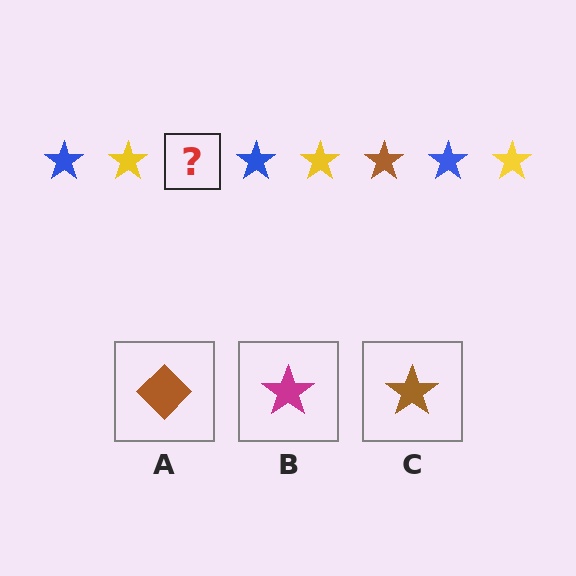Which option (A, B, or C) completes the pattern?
C.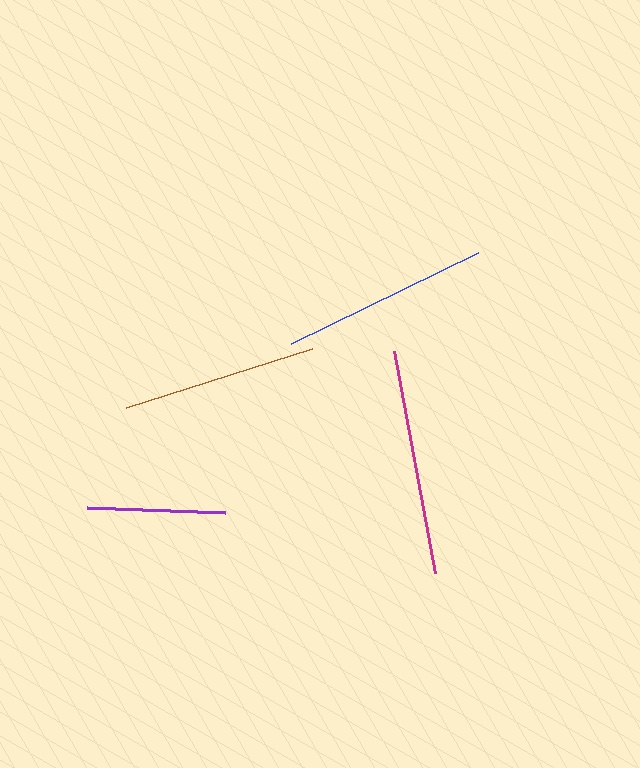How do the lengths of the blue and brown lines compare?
The blue and brown lines are approximately the same length.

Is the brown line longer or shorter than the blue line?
The blue line is longer than the brown line.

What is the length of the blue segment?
The blue segment is approximately 208 pixels long.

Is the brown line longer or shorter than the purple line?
The brown line is longer than the purple line.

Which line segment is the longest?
The magenta line is the longest at approximately 226 pixels.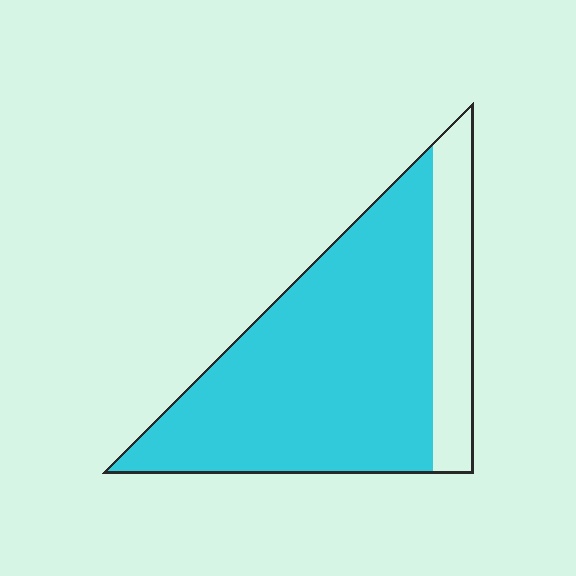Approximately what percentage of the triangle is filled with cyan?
Approximately 80%.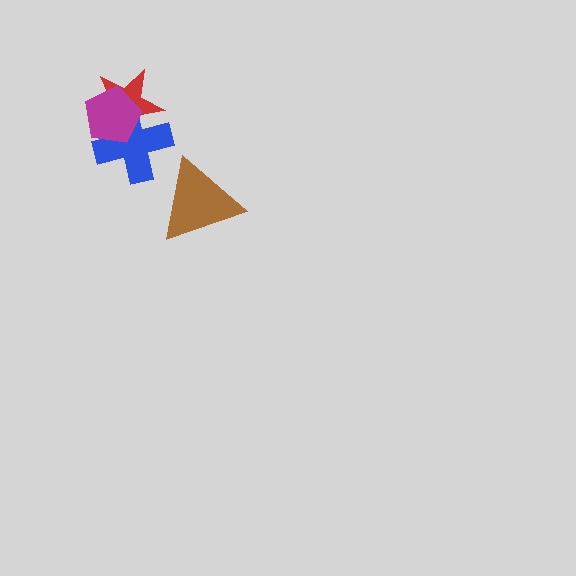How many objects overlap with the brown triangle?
0 objects overlap with the brown triangle.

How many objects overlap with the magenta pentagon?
2 objects overlap with the magenta pentagon.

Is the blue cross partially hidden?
Yes, it is partially covered by another shape.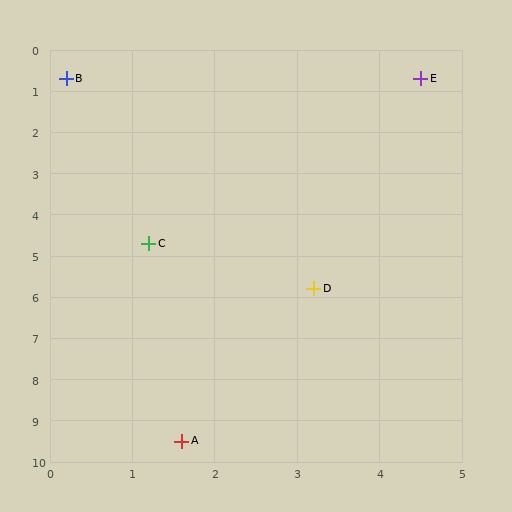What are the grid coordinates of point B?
Point B is at approximately (0.2, 0.7).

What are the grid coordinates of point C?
Point C is at approximately (1.2, 4.7).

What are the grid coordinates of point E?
Point E is at approximately (4.5, 0.7).